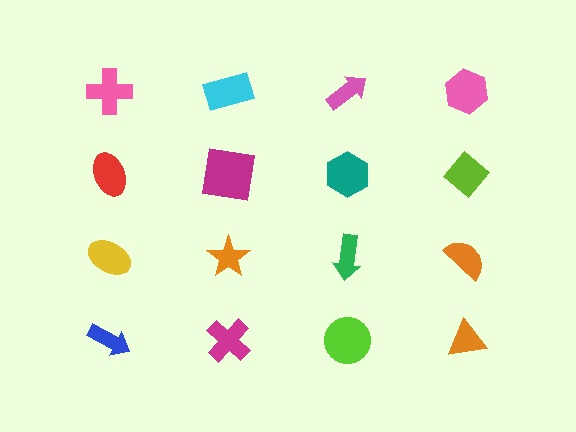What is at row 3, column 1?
A yellow ellipse.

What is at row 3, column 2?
An orange star.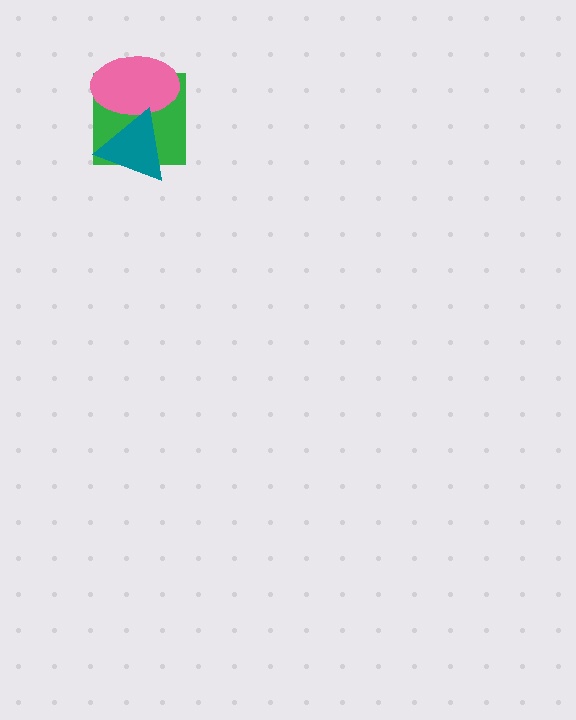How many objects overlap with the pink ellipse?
2 objects overlap with the pink ellipse.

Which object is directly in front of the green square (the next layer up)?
The pink ellipse is directly in front of the green square.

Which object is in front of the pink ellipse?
The teal triangle is in front of the pink ellipse.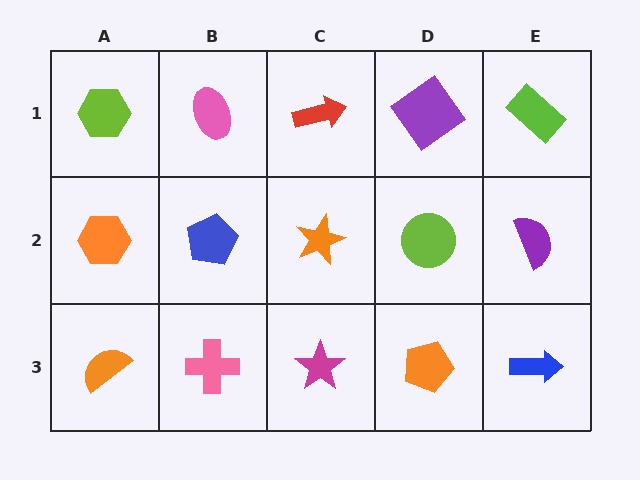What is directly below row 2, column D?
An orange pentagon.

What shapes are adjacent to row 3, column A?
An orange hexagon (row 2, column A), a pink cross (row 3, column B).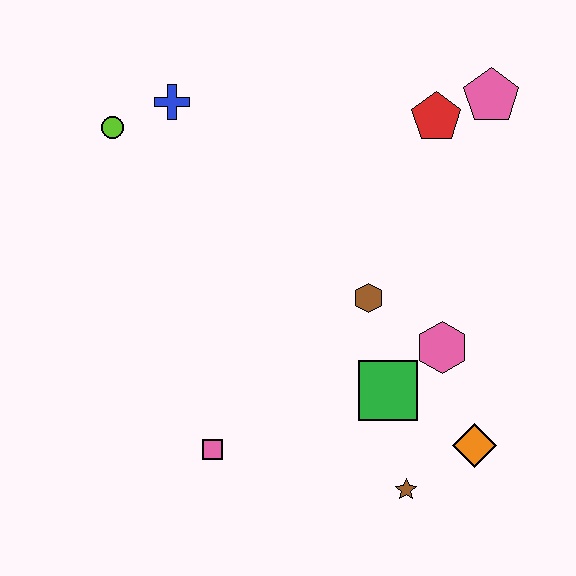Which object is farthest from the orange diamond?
The lime circle is farthest from the orange diamond.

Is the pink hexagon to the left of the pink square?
No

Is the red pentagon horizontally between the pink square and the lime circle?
No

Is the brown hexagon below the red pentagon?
Yes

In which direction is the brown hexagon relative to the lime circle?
The brown hexagon is to the right of the lime circle.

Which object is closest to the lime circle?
The blue cross is closest to the lime circle.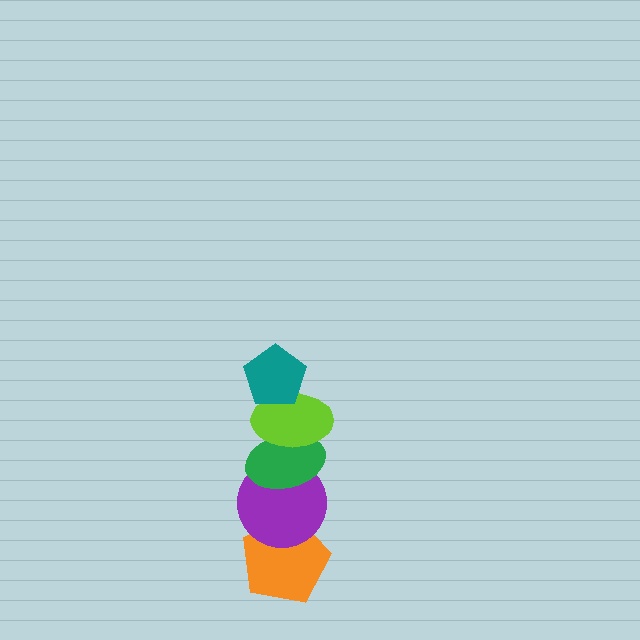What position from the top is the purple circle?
The purple circle is 4th from the top.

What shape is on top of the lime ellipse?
The teal pentagon is on top of the lime ellipse.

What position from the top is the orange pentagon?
The orange pentagon is 5th from the top.